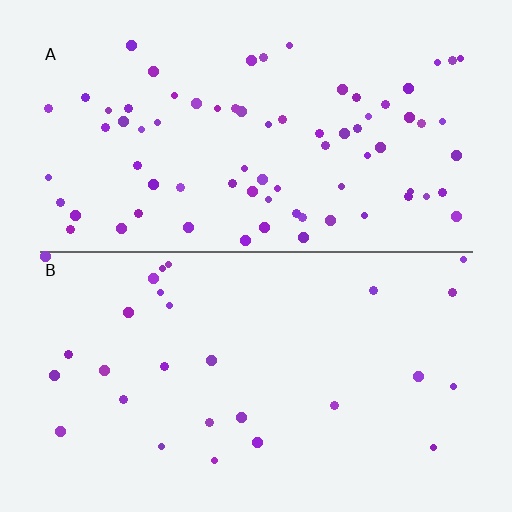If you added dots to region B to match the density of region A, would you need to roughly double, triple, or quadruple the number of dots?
Approximately triple.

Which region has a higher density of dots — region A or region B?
A (the top).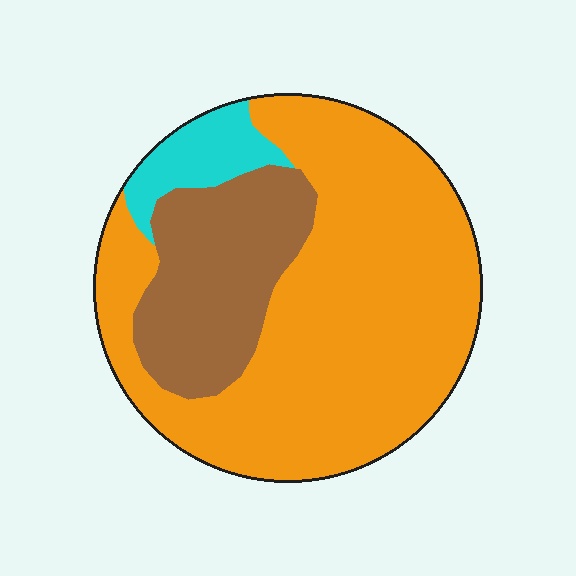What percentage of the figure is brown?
Brown takes up between a sixth and a third of the figure.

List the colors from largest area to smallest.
From largest to smallest: orange, brown, cyan.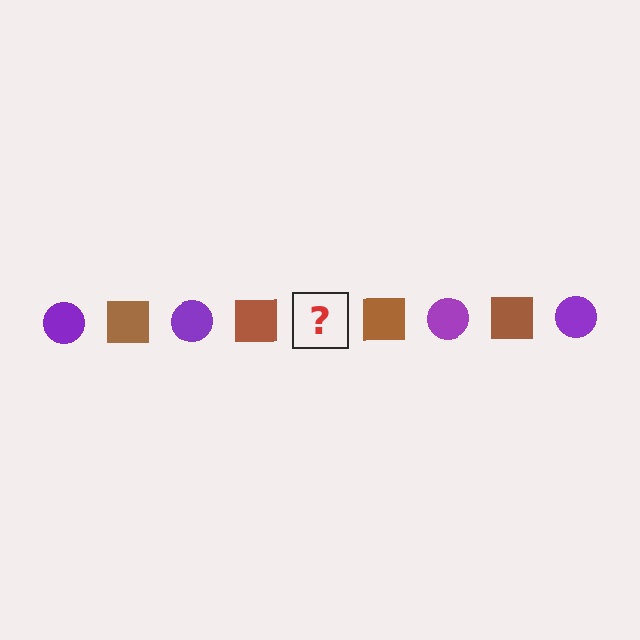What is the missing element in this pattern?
The missing element is a purple circle.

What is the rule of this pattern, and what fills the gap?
The rule is that the pattern alternates between purple circle and brown square. The gap should be filled with a purple circle.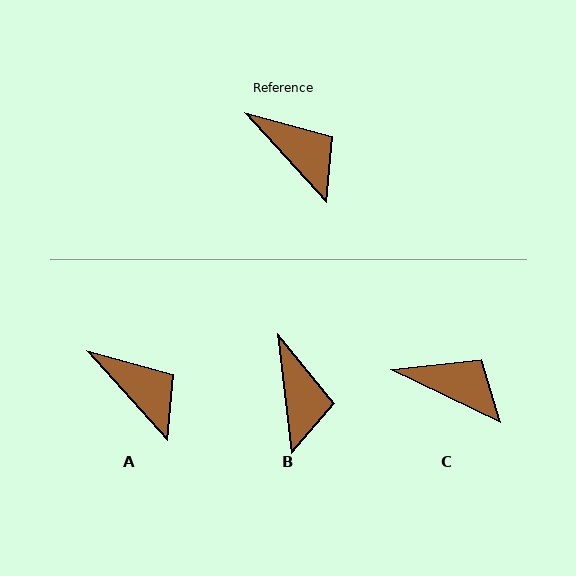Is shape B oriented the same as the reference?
No, it is off by about 35 degrees.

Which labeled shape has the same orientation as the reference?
A.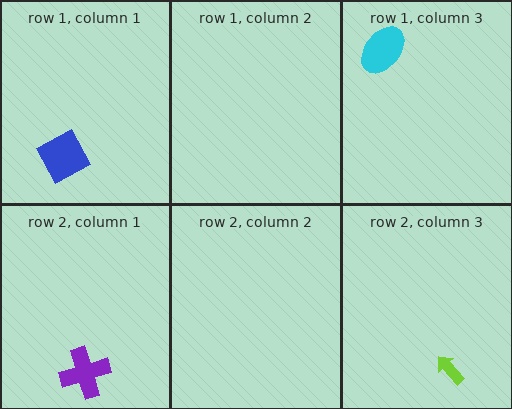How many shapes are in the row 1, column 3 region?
1.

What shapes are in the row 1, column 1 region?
The blue diamond.